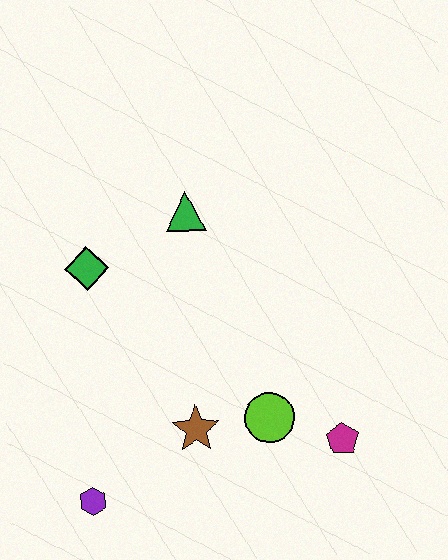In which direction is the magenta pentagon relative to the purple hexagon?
The magenta pentagon is to the right of the purple hexagon.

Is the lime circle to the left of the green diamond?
No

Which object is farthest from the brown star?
The green triangle is farthest from the brown star.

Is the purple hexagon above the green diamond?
No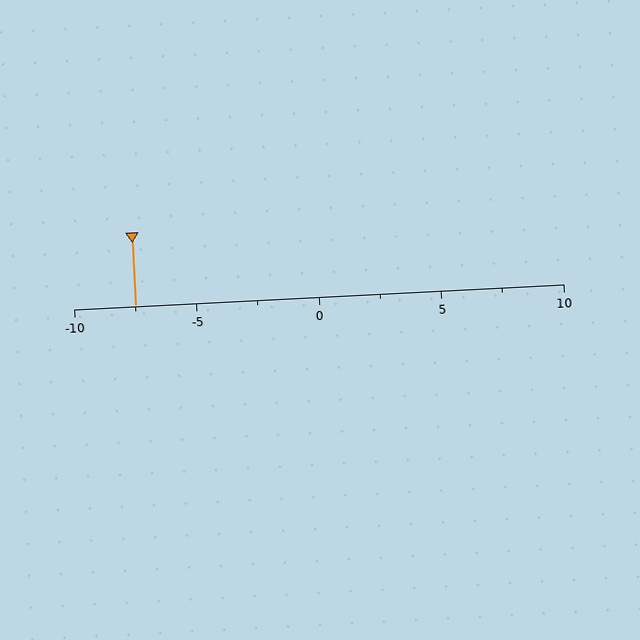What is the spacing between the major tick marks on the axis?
The major ticks are spaced 5 apart.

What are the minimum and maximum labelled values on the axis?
The axis runs from -10 to 10.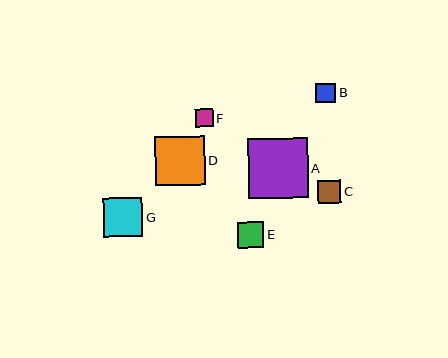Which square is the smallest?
Square F is the smallest with a size of approximately 18 pixels.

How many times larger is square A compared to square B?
Square A is approximately 3.0 times the size of square B.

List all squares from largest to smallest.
From largest to smallest: A, D, G, E, C, B, F.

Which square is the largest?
Square A is the largest with a size of approximately 60 pixels.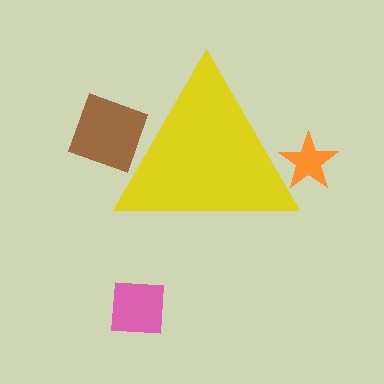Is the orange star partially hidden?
Yes, the orange star is partially hidden behind the yellow triangle.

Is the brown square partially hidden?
Yes, the brown square is partially hidden behind the yellow triangle.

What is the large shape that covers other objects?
A yellow triangle.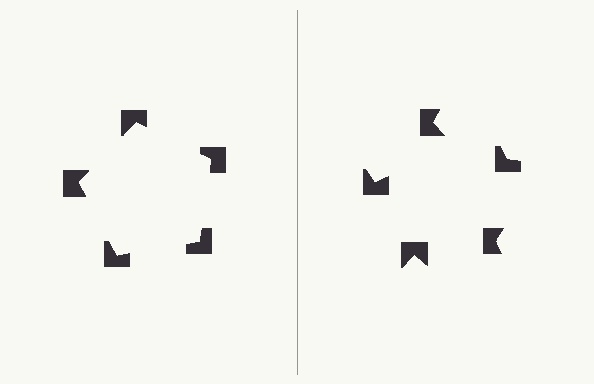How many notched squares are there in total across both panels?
10 — 5 on each side.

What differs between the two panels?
The notched squares are positioned identically on both sides; only the wedge orientations differ. On the left they align to a pentagon; on the right they are misaligned.